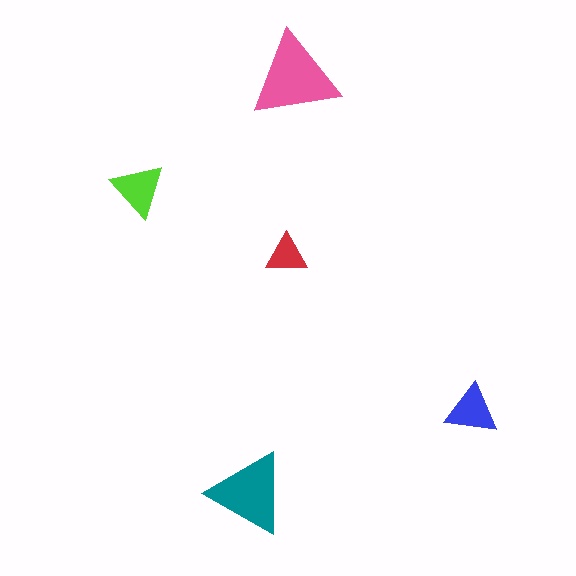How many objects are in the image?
There are 5 objects in the image.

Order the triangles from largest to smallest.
the pink one, the teal one, the lime one, the blue one, the red one.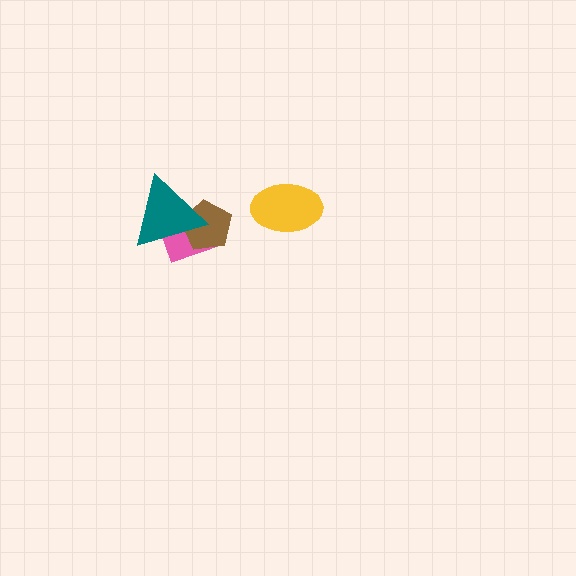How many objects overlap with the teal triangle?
2 objects overlap with the teal triangle.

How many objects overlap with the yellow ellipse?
0 objects overlap with the yellow ellipse.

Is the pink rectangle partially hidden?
Yes, it is partially covered by another shape.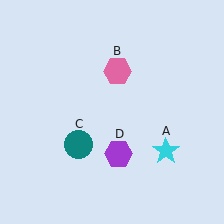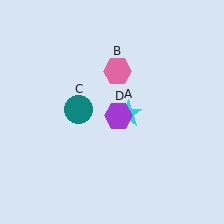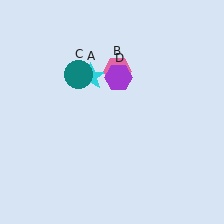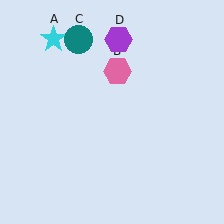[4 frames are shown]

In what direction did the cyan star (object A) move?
The cyan star (object A) moved up and to the left.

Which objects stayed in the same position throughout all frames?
Pink hexagon (object B) remained stationary.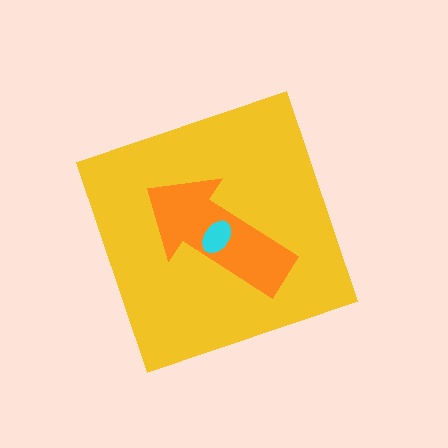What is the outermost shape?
The yellow diamond.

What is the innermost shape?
The cyan ellipse.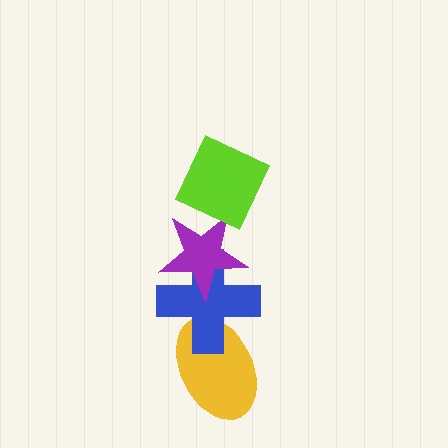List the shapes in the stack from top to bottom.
From top to bottom: the lime diamond, the purple star, the blue cross, the yellow ellipse.